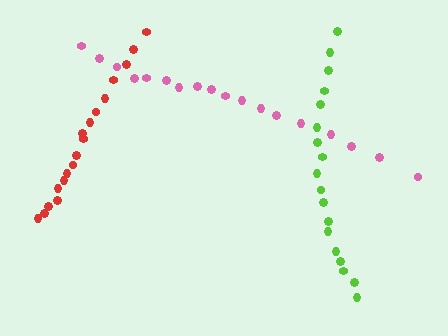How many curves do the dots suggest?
There are 3 distinct paths.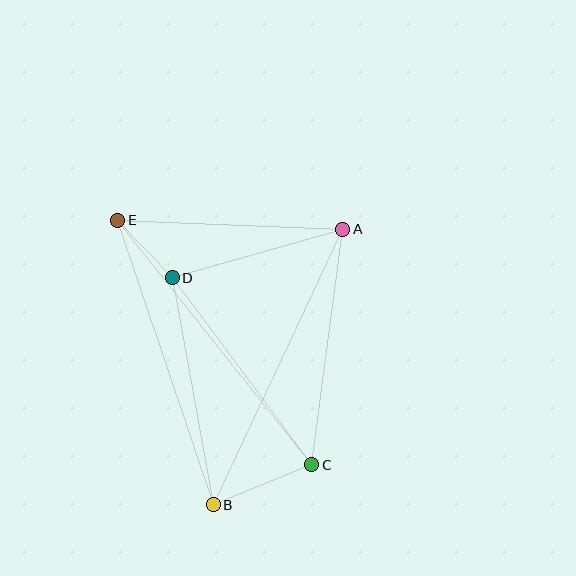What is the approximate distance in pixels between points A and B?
The distance between A and B is approximately 304 pixels.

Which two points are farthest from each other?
Points C and E are farthest from each other.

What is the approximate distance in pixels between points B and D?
The distance between B and D is approximately 231 pixels.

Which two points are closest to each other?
Points D and E are closest to each other.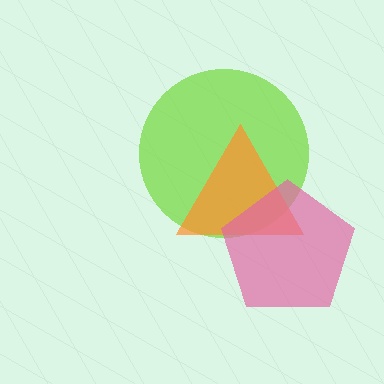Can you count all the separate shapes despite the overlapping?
Yes, there are 3 separate shapes.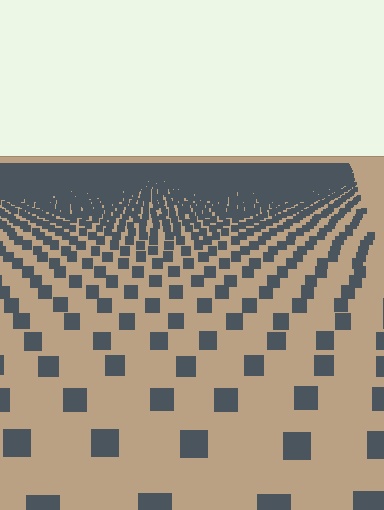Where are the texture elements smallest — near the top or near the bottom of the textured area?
Near the top.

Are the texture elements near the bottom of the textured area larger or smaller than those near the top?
Larger. Near the bottom, elements are closer to the viewer and appear at a bigger on-screen size.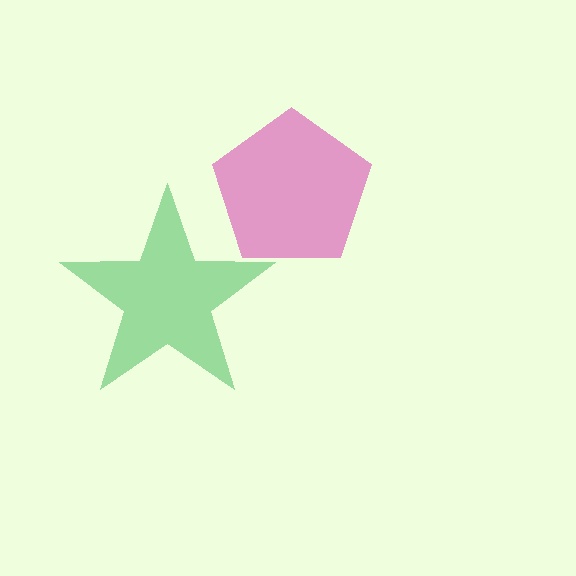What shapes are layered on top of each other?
The layered shapes are: a green star, a pink pentagon.